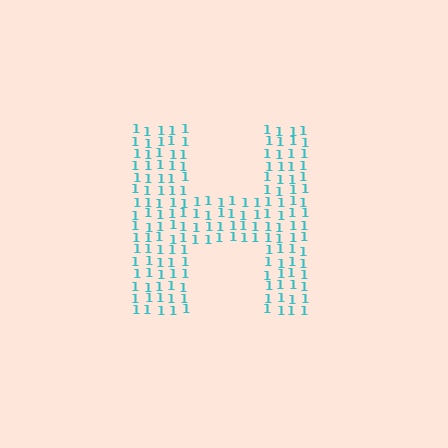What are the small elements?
The small elements are digit 1's.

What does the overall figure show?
The overall figure shows the letter H.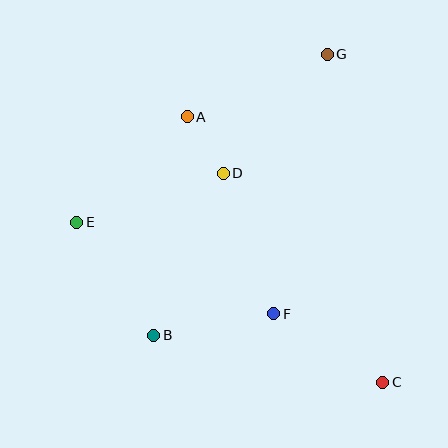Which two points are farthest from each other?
Points C and E are farthest from each other.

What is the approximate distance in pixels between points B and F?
The distance between B and F is approximately 122 pixels.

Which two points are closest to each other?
Points A and D are closest to each other.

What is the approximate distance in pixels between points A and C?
The distance between A and C is approximately 330 pixels.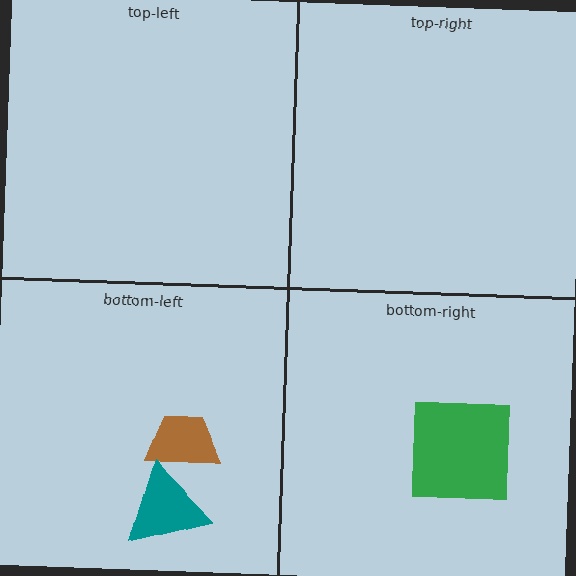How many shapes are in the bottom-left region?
2.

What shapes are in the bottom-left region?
The brown trapezoid, the teal triangle.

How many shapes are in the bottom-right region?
1.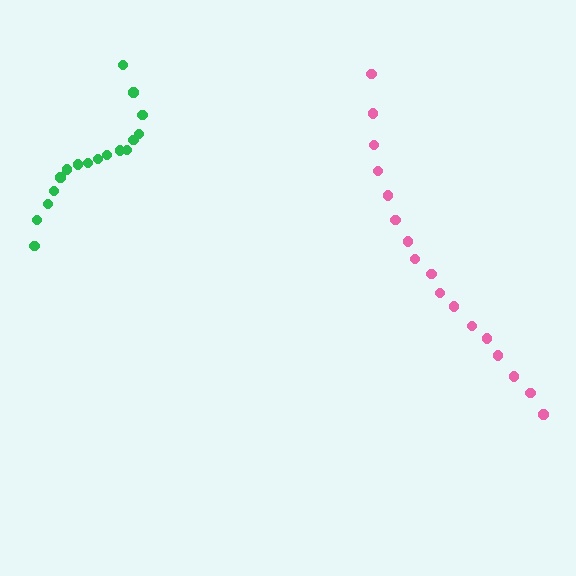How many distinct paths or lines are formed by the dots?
There are 2 distinct paths.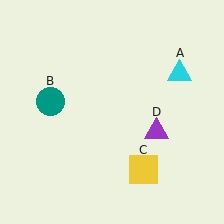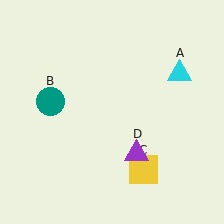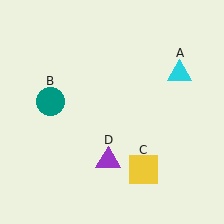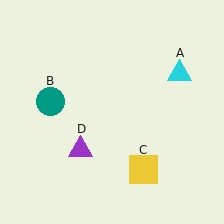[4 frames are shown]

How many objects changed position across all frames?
1 object changed position: purple triangle (object D).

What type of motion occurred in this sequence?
The purple triangle (object D) rotated clockwise around the center of the scene.